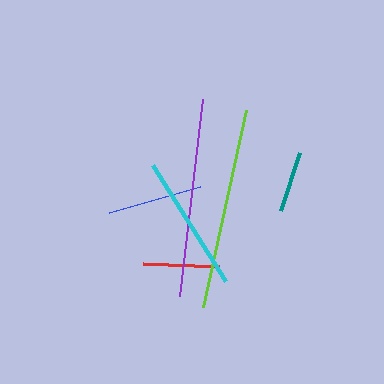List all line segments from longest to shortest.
From longest to shortest: lime, purple, cyan, blue, red, teal.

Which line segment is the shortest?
The teal line is the shortest at approximately 61 pixels.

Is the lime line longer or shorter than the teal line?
The lime line is longer than the teal line.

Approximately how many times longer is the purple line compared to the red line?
The purple line is approximately 2.6 times the length of the red line.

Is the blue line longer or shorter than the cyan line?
The cyan line is longer than the blue line.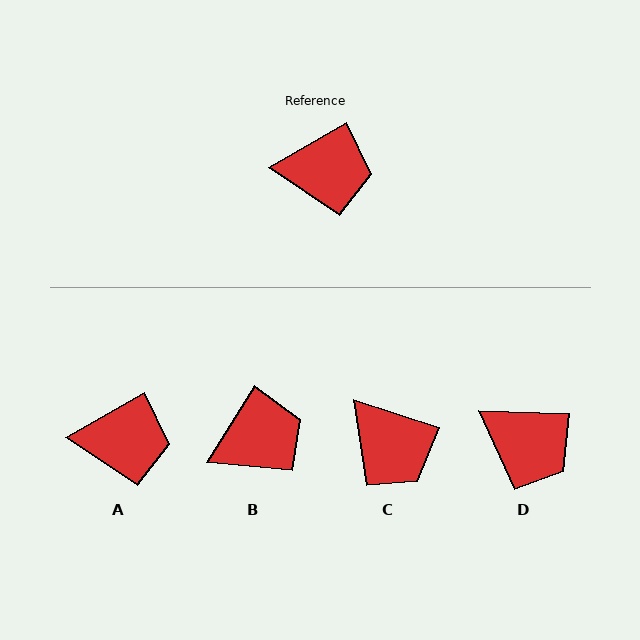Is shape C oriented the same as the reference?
No, it is off by about 48 degrees.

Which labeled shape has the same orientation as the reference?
A.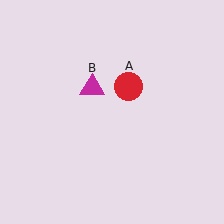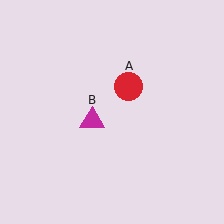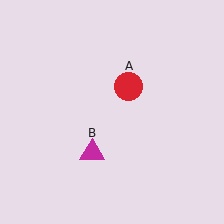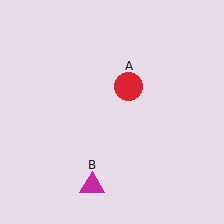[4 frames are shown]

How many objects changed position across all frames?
1 object changed position: magenta triangle (object B).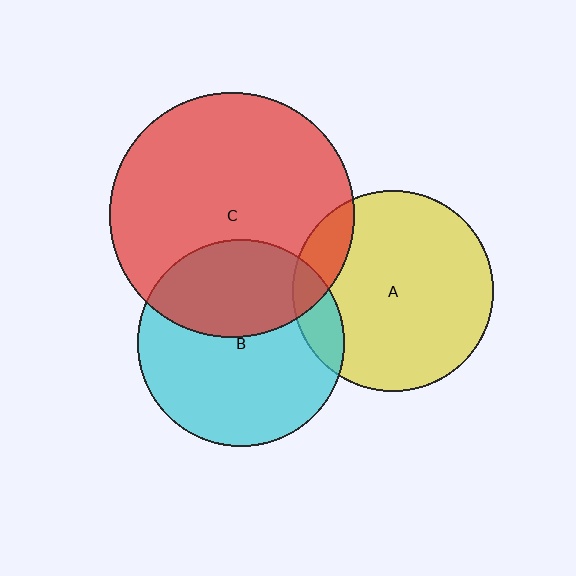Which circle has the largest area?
Circle C (red).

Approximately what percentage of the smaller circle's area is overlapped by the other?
Approximately 10%.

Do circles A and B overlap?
Yes.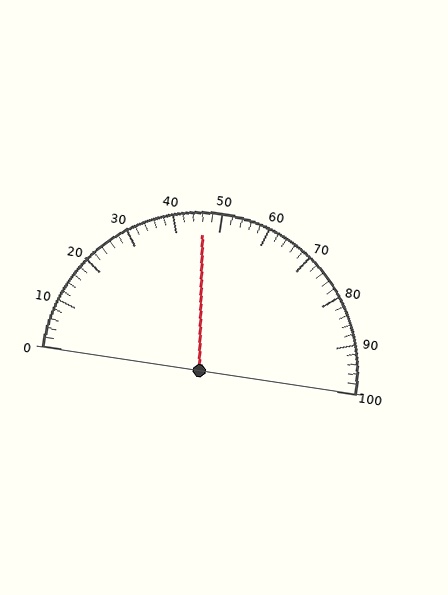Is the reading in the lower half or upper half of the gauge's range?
The reading is in the lower half of the range (0 to 100).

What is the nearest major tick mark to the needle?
The nearest major tick mark is 50.